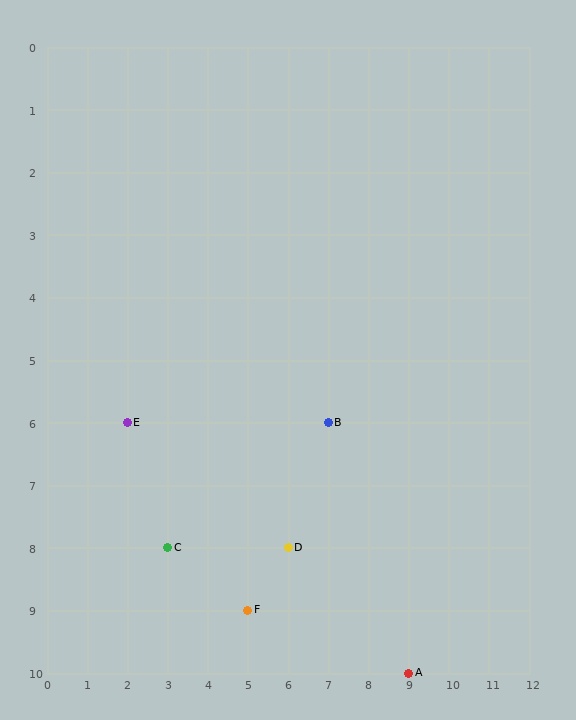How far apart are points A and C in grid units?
Points A and C are 6 columns and 2 rows apart (about 6.3 grid units diagonally).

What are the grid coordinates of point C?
Point C is at grid coordinates (3, 8).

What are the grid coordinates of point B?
Point B is at grid coordinates (7, 6).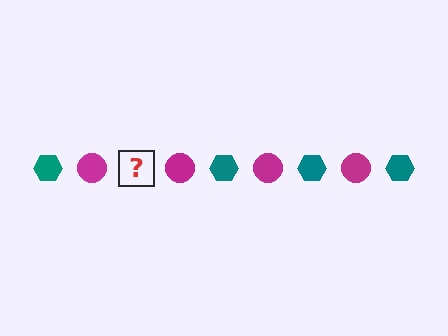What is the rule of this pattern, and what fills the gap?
The rule is that the pattern alternates between teal hexagon and magenta circle. The gap should be filled with a teal hexagon.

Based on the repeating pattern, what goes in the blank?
The blank should be a teal hexagon.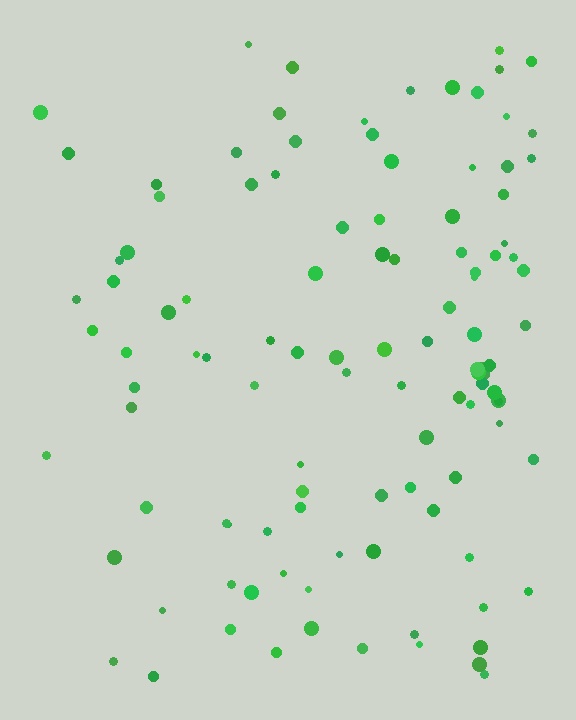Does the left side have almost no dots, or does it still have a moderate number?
Still a moderate number, just noticeably fewer than the right.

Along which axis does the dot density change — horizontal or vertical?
Horizontal.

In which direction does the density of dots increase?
From left to right, with the right side densest.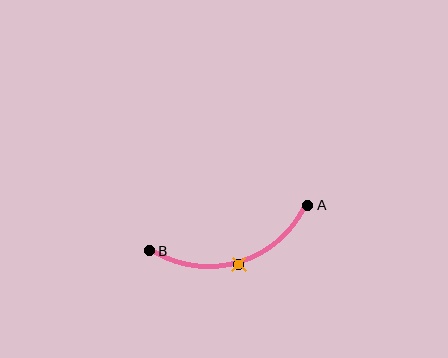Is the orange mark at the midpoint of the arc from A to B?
Yes. The orange mark lies on the arc at equal arc-length from both A and B — it is the arc midpoint.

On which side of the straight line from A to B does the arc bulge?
The arc bulges below the straight line connecting A and B.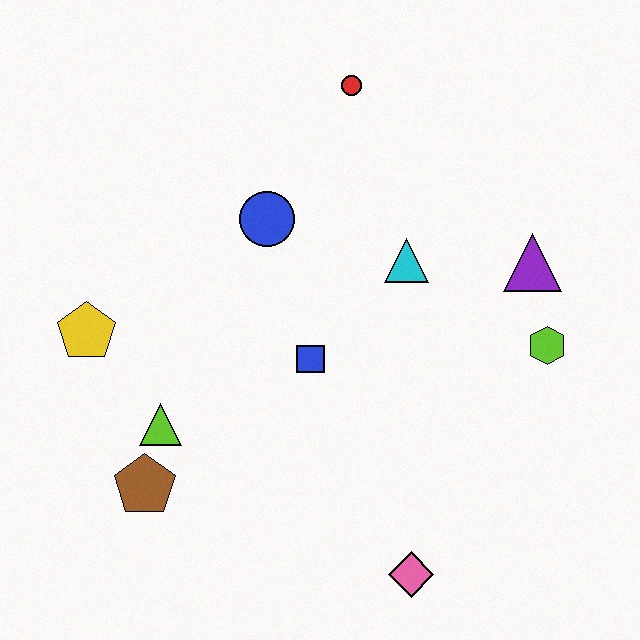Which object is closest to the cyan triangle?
The purple triangle is closest to the cyan triangle.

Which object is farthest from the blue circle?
The pink diamond is farthest from the blue circle.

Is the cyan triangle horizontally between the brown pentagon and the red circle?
No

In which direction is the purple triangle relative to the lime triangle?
The purple triangle is to the right of the lime triangle.